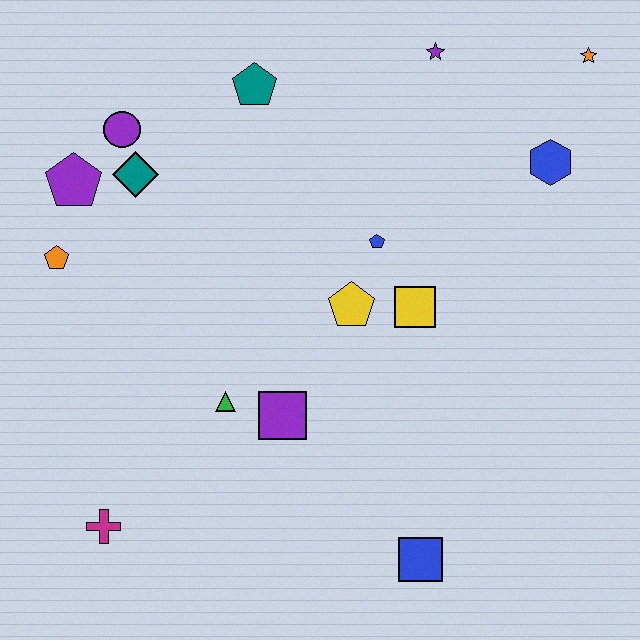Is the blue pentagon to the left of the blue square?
Yes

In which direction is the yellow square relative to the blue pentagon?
The yellow square is below the blue pentagon.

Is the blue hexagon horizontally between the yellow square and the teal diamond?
No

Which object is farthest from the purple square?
The orange star is farthest from the purple square.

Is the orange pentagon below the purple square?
No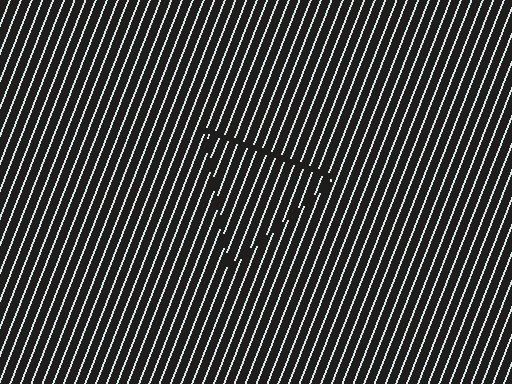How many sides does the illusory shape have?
3 sides — the line-ends trace a triangle.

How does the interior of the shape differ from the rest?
The interior of the shape contains the same grating, shifted by half a period — the contour is defined by the phase discontinuity where line-ends from the inner and outer gratings abut.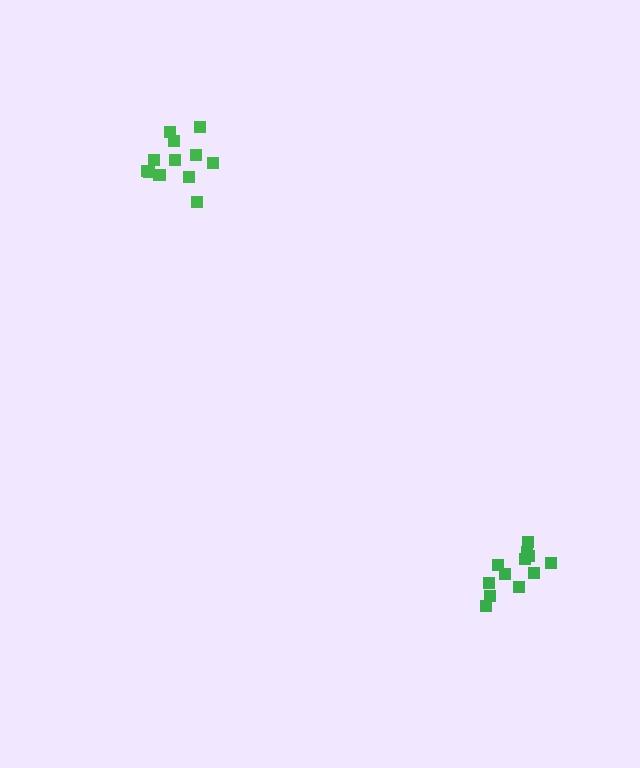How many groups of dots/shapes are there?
There are 2 groups.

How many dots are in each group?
Group 1: 12 dots, Group 2: 12 dots (24 total).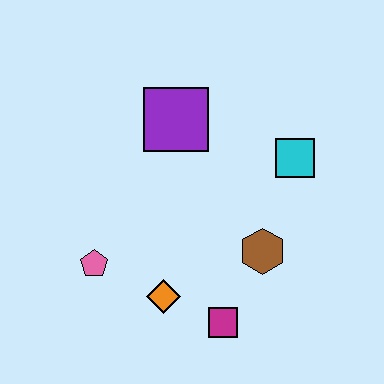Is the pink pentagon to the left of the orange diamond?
Yes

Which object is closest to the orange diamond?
The magenta square is closest to the orange diamond.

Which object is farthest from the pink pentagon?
The cyan square is farthest from the pink pentagon.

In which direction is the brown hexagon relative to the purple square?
The brown hexagon is below the purple square.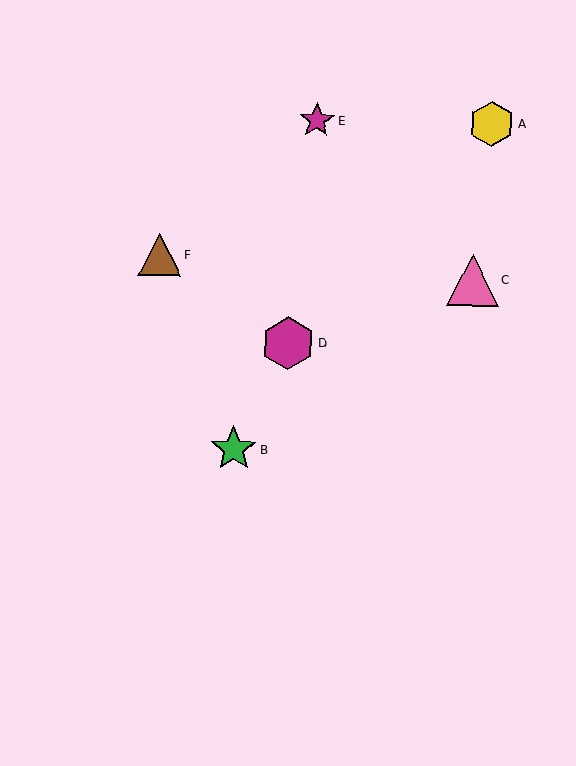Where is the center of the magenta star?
The center of the magenta star is at (317, 121).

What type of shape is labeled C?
Shape C is a pink triangle.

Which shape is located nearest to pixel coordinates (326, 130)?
The magenta star (labeled E) at (317, 121) is nearest to that location.